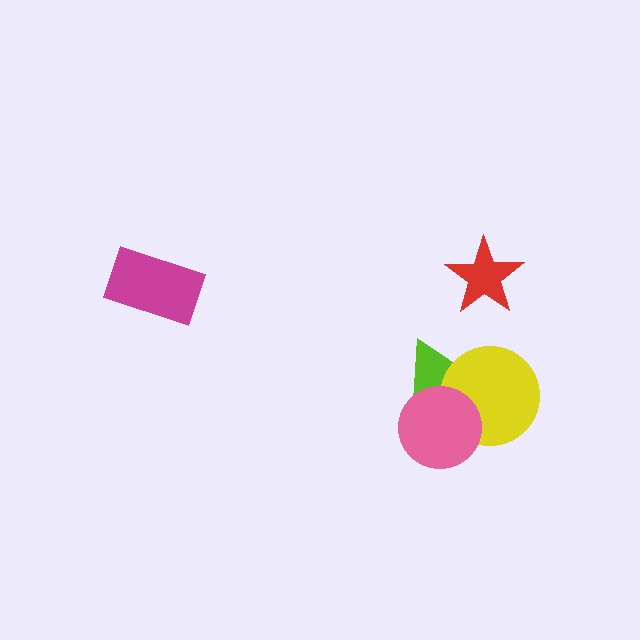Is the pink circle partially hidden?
No, no other shape covers it.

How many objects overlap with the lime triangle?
2 objects overlap with the lime triangle.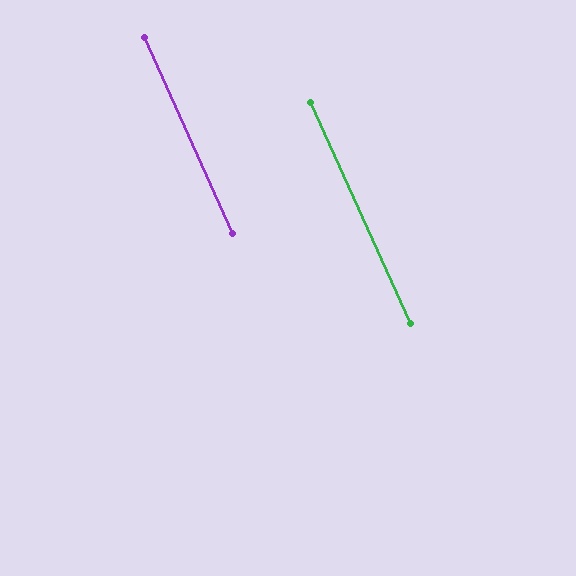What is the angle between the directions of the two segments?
Approximately 0 degrees.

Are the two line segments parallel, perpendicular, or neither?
Parallel — their directions differ by only 0.1°.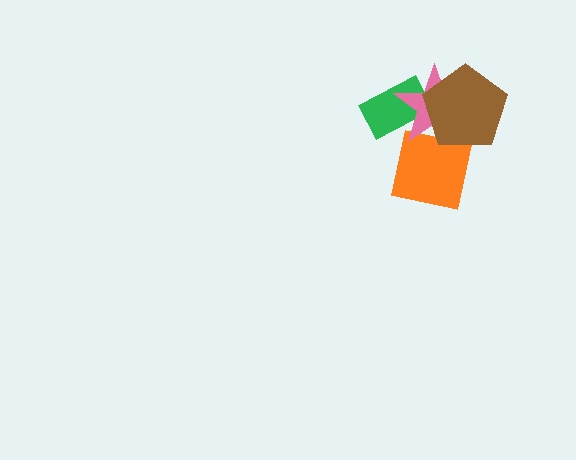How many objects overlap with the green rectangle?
1 object overlaps with the green rectangle.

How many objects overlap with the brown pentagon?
2 objects overlap with the brown pentagon.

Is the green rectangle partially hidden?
Yes, it is partially covered by another shape.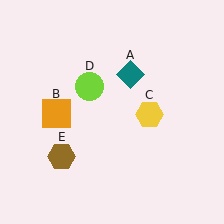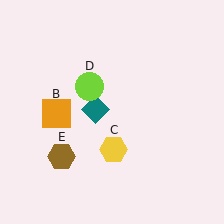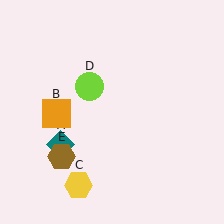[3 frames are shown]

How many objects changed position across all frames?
2 objects changed position: teal diamond (object A), yellow hexagon (object C).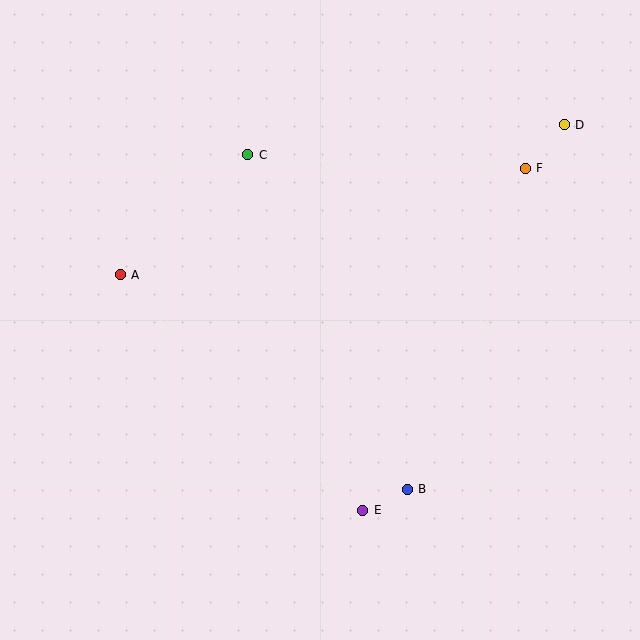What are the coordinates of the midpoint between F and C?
The midpoint between F and C is at (386, 161).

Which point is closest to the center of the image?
Point C at (248, 155) is closest to the center.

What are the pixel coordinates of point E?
Point E is at (363, 510).